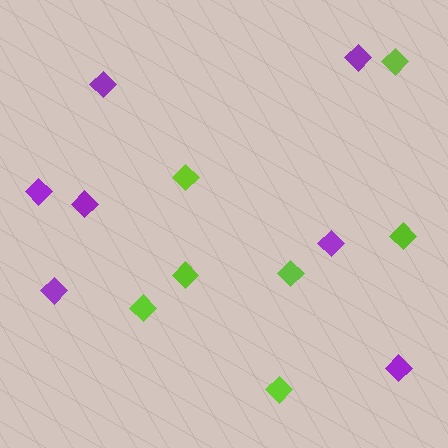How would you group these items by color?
There are 2 groups: one group of lime diamonds (7) and one group of purple diamonds (7).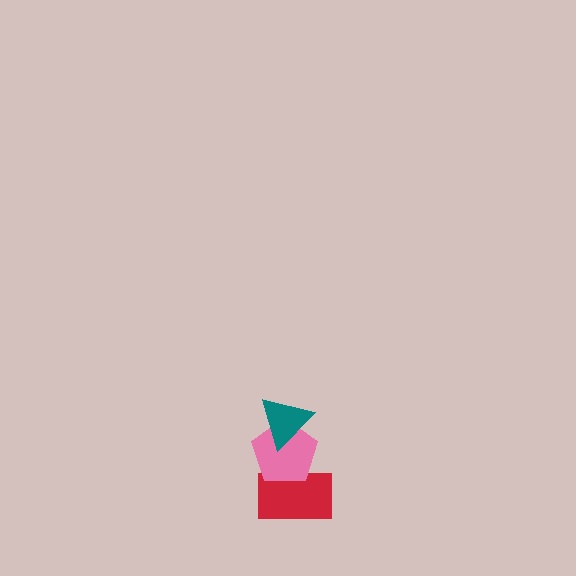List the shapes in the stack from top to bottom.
From top to bottom: the teal triangle, the pink pentagon, the red rectangle.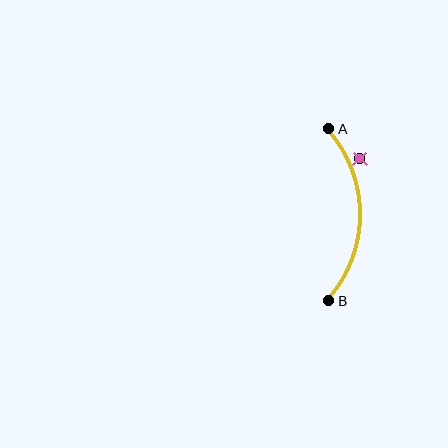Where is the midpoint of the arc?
The arc midpoint is the point on the curve farthest from the straight line joining A and B. It sits to the right of that line.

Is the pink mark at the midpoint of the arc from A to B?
No — the pink mark does not lie on the arc at all. It sits slightly outside the curve.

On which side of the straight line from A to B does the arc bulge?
The arc bulges to the right of the straight line connecting A and B.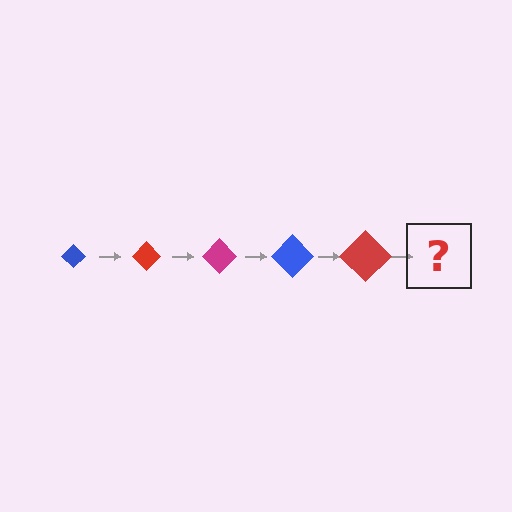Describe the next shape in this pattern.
It should be a magenta diamond, larger than the previous one.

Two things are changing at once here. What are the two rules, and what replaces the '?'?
The two rules are that the diamond grows larger each step and the color cycles through blue, red, and magenta. The '?' should be a magenta diamond, larger than the previous one.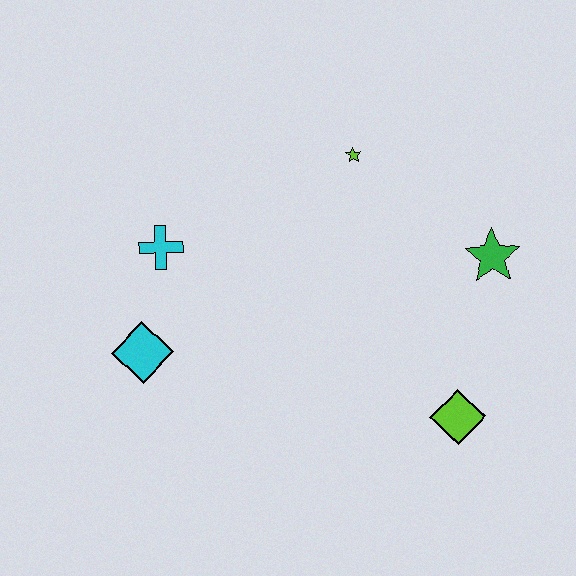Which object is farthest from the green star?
The cyan diamond is farthest from the green star.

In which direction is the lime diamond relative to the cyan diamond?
The lime diamond is to the right of the cyan diamond.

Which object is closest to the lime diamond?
The green star is closest to the lime diamond.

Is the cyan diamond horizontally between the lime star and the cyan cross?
No